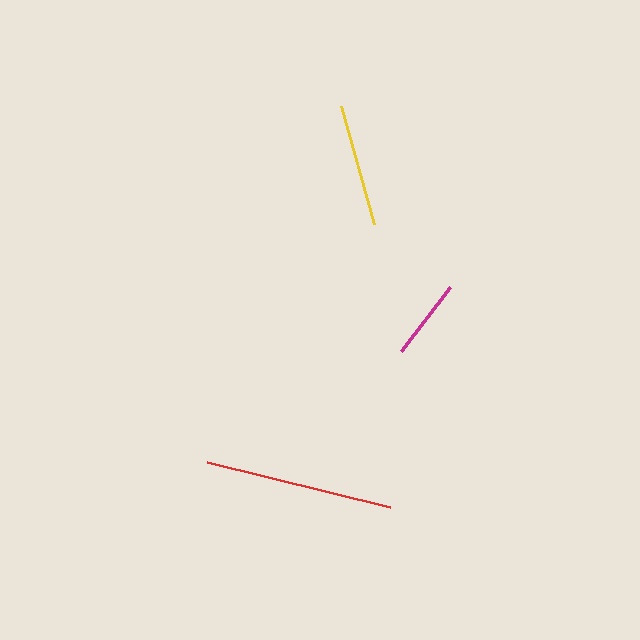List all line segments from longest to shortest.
From longest to shortest: red, yellow, magenta.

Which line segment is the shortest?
The magenta line is the shortest at approximately 81 pixels.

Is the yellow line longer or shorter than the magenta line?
The yellow line is longer than the magenta line.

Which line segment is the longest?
The red line is the longest at approximately 188 pixels.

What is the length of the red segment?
The red segment is approximately 188 pixels long.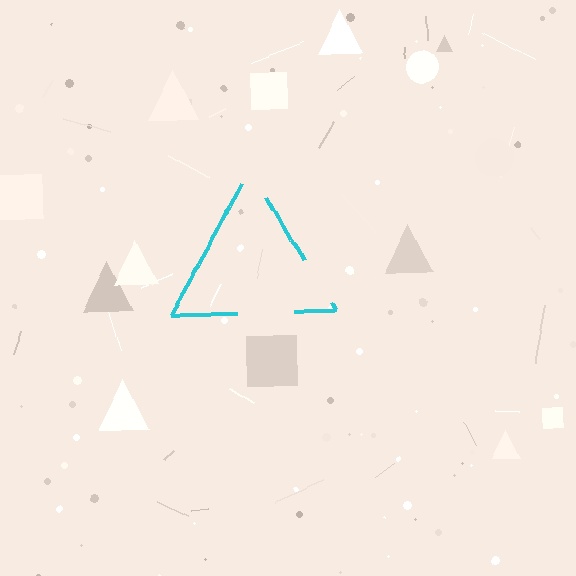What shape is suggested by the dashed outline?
The dashed outline suggests a triangle.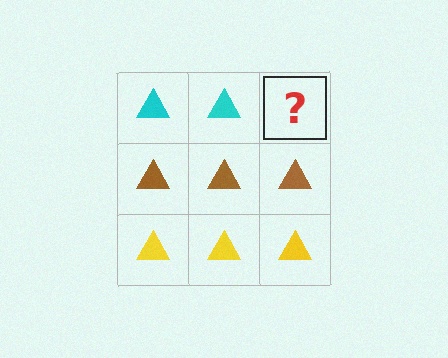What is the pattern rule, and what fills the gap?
The rule is that each row has a consistent color. The gap should be filled with a cyan triangle.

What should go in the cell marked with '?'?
The missing cell should contain a cyan triangle.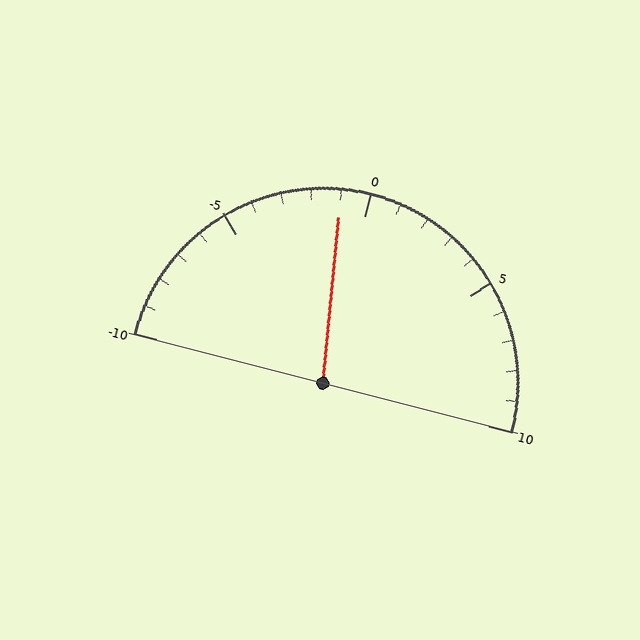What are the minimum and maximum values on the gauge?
The gauge ranges from -10 to 10.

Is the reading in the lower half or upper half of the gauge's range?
The reading is in the lower half of the range (-10 to 10).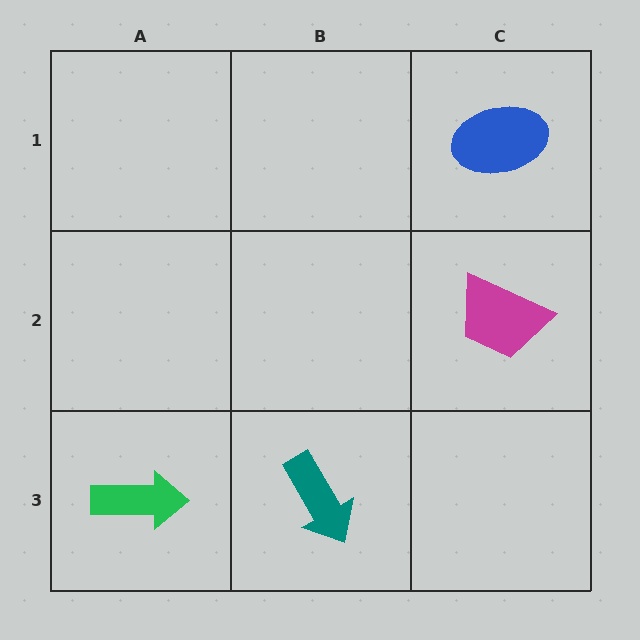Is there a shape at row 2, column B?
No, that cell is empty.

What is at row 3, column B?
A teal arrow.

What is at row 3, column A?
A green arrow.